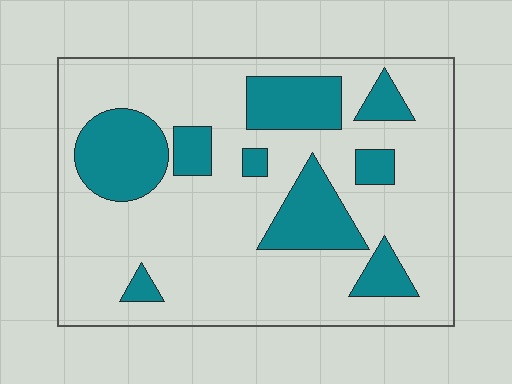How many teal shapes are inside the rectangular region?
9.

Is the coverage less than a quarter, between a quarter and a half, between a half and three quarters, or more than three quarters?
Between a quarter and a half.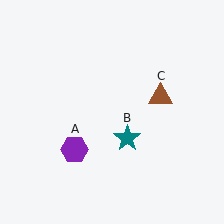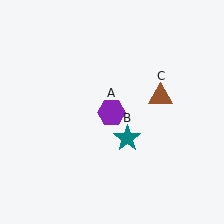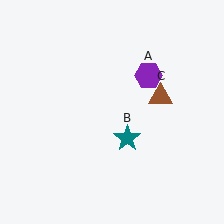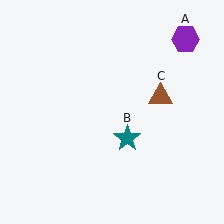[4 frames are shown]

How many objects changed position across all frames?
1 object changed position: purple hexagon (object A).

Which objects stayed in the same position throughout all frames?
Teal star (object B) and brown triangle (object C) remained stationary.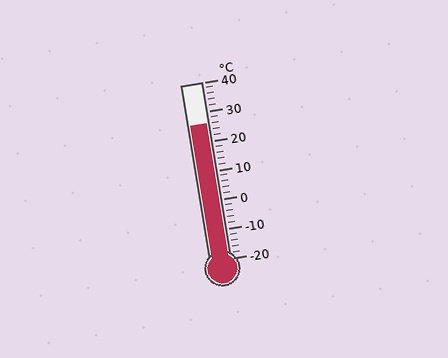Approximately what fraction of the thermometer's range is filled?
The thermometer is filled to approximately 75% of its range.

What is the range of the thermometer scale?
The thermometer scale ranges from -20°C to 40°C.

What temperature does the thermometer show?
The thermometer shows approximately 26°C.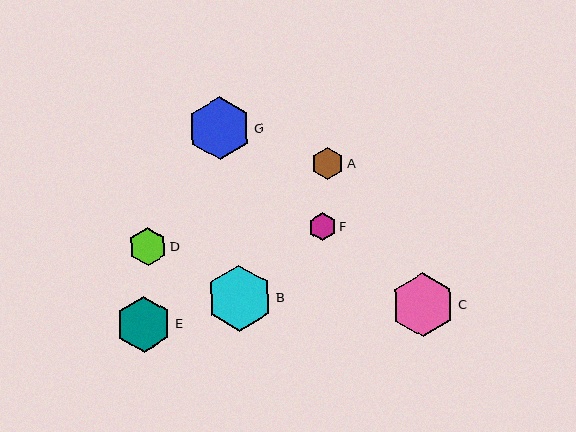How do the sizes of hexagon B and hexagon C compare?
Hexagon B and hexagon C are approximately the same size.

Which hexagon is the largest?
Hexagon B is the largest with a size of approximately 66 pixels.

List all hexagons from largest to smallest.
From largest to smallest: B, C, G, E, D, A, F.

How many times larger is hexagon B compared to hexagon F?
Hexagon B is approximately 2.4 times the size of hexagon F.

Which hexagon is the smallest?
Hexagon F is the smallest with a size of approximately 28 pixels.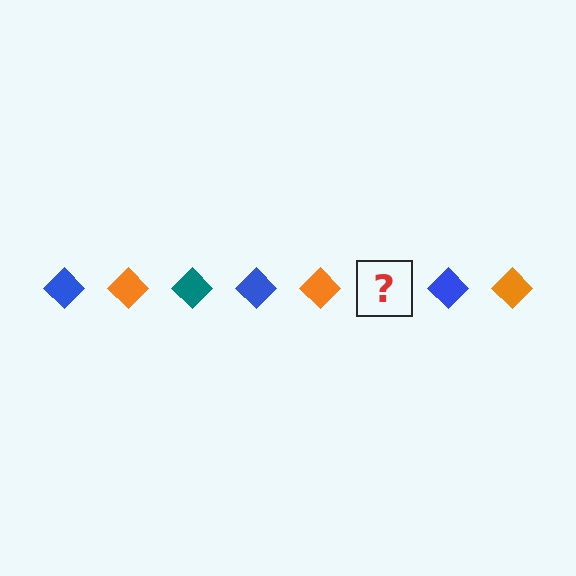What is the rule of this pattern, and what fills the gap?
The rule is that the pattern cycles through blue, orange, teal diamonds. The gap should be filled with a teal diamond.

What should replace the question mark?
The question mark should be replaced with a teal diamond.